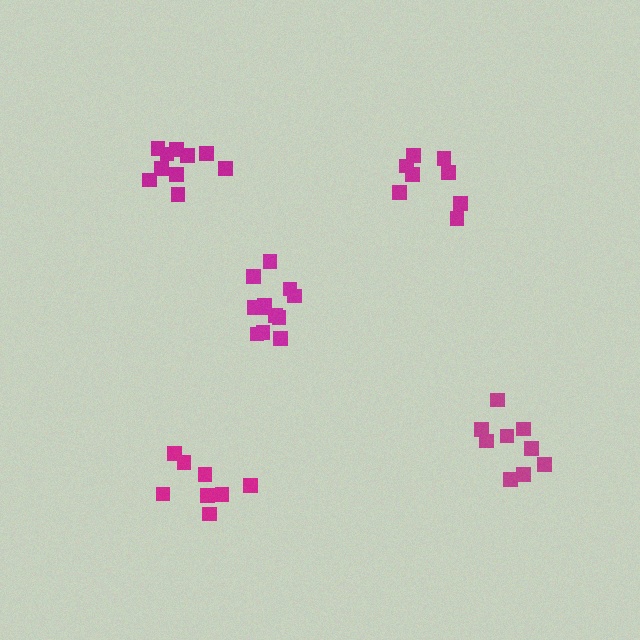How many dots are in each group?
Group 1: 9 dots, Group 2: 10 dots, Group 3: 12 dots, Group 4: 8 dots, Group 5: 8 dots (47 total).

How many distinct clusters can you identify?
There are 5 distinct clusters.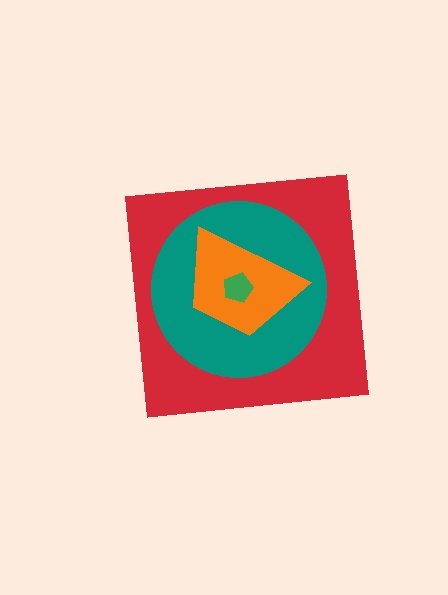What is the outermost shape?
The red square.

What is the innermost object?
The green pentagon.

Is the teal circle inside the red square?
Yes.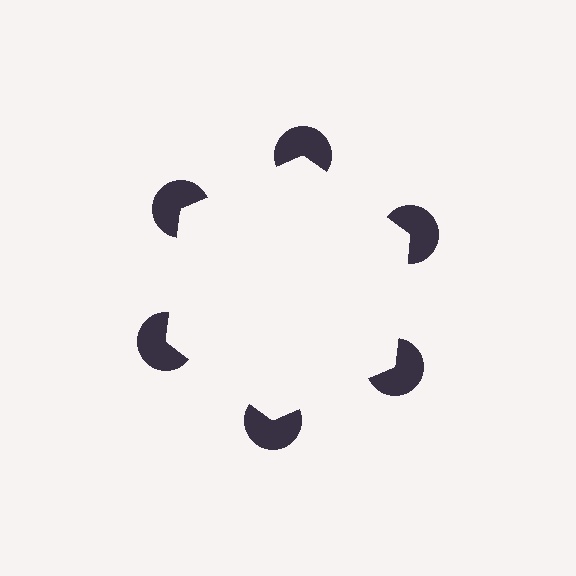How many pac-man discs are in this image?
There are 6 — one at each vertex of the illusory hexagon.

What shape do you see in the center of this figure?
An illusory hexagon — its edges are inferred from the aligned wedge cuts in the pac-man discs, not physically drawn.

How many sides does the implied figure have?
6 sides.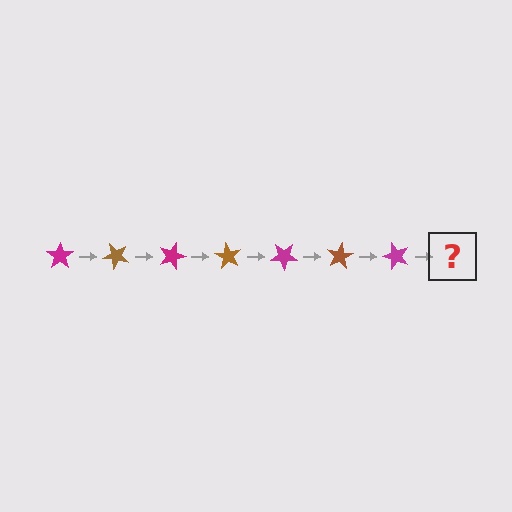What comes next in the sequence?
The next element should be a brown star, rotated 315 degrees from the start.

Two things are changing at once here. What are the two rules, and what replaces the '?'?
The two rules are that it rotates 45 degrees each step and the color cycles through magenta and brown. The '?' should be a brown star, rotated 315 degrees from the start.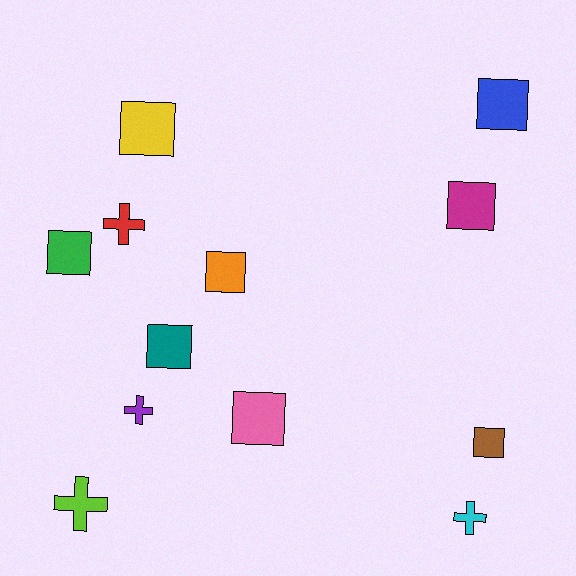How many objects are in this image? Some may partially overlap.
There are 12 objects.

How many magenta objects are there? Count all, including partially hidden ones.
There is 1 magenta object.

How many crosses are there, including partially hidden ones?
There are 4 crosses.